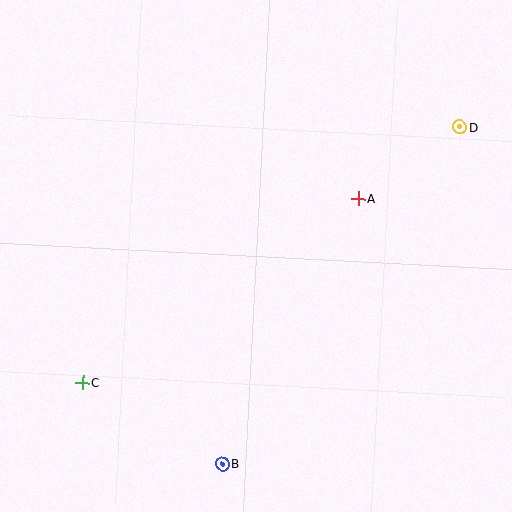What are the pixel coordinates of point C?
Point C is at (83, 382).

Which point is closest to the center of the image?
Point A at (358, 198) is closest to the center.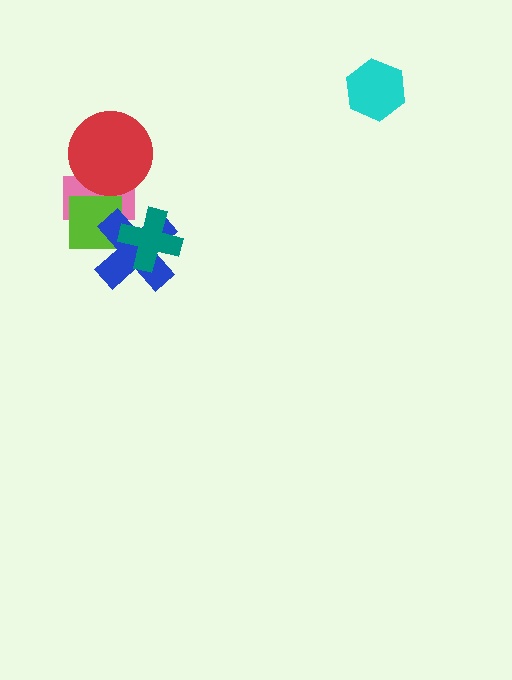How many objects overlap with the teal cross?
1 object overlaps with the teal cross.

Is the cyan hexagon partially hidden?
No, no other shape covers it.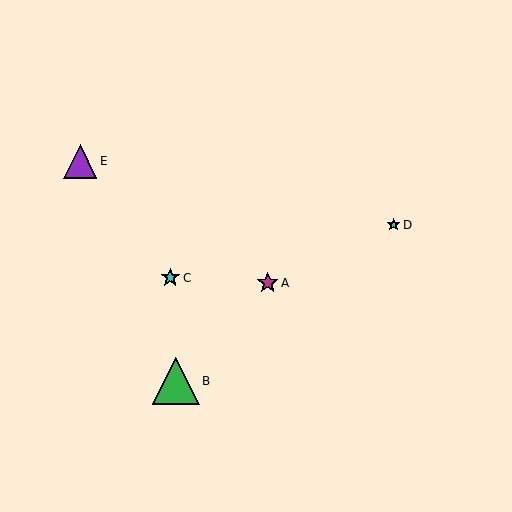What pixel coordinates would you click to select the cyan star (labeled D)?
Click at (394, 225) to select the cyan star D.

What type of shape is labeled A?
Shape A is a magenta star.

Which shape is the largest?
The green triangle (labeled B) is the largest.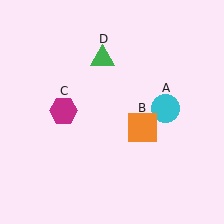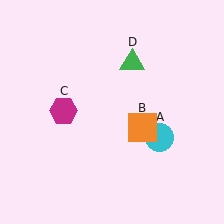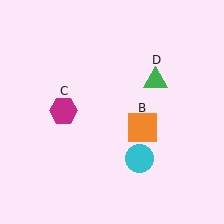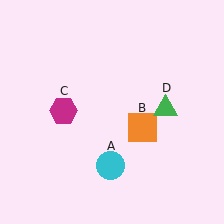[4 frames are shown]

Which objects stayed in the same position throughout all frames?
Orange square (object B) and magenta hexagon (object C) remained stationary.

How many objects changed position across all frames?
2 objects changed position: cyan circle (object A), green triangle (object D).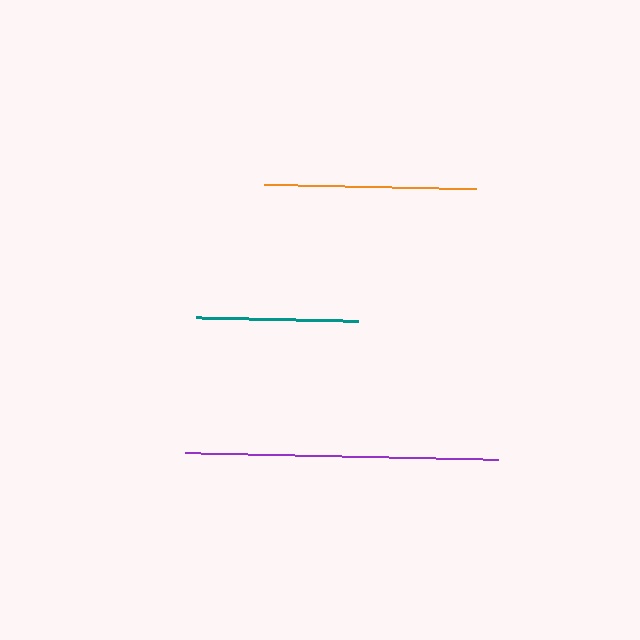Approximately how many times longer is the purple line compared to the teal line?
The purple line is approximately 1.9 times the length of the teal line.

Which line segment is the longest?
The purple line is the longest at approximately 313 pixels.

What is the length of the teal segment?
The teal segment is approximately 162 pixels long.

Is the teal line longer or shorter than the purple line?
The purple line is longer than the teal line.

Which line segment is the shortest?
The teal line is the shortest at approximately 162 pixels.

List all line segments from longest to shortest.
From longest to shortest: purple, orange, teal.